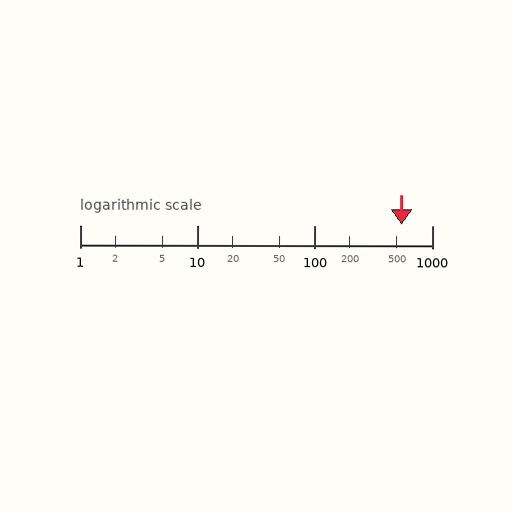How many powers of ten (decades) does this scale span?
The scale spans 3 decades, from 1 to 1000.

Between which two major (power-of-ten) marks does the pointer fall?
The pointer is between 100 and 1000.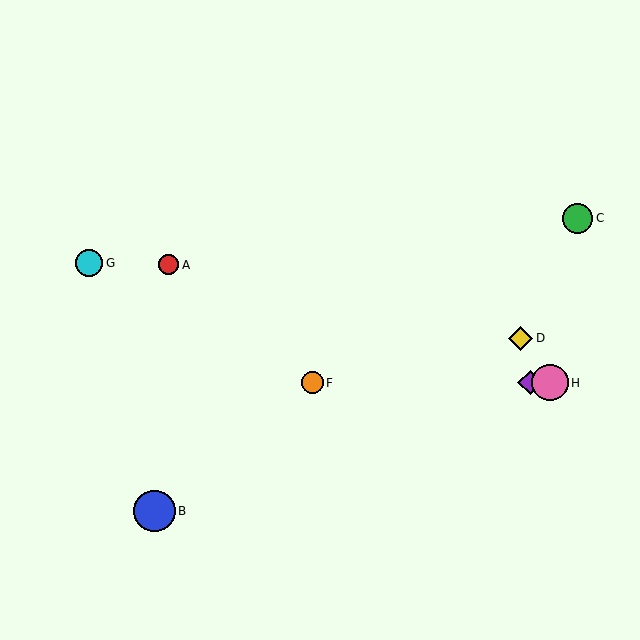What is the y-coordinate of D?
Object D is at y≈338.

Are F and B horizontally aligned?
No, F is at y≈383 and B is at y≈511.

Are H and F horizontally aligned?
Yes, both are at y≈383.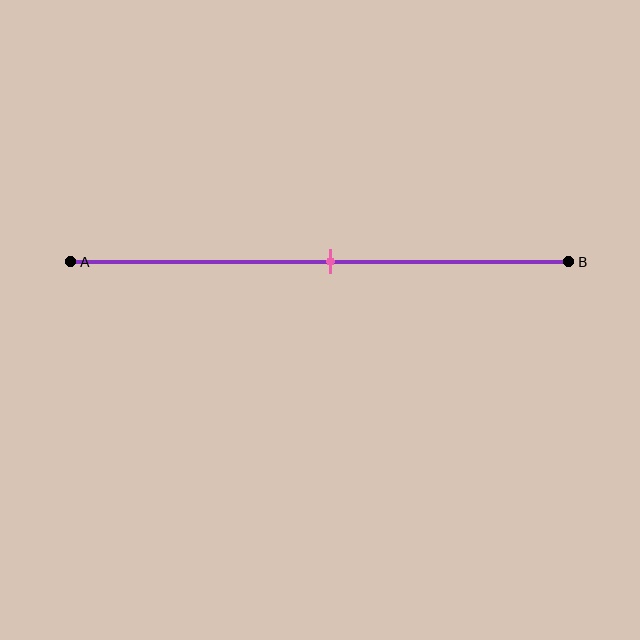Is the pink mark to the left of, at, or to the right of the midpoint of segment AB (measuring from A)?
The pink mark is approximately at the midpoint of segment AB.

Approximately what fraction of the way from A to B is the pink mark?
The pink mark is approximately 50% of the way from A to B.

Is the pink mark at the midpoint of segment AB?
Yes, the mark is approximately at the midpoint.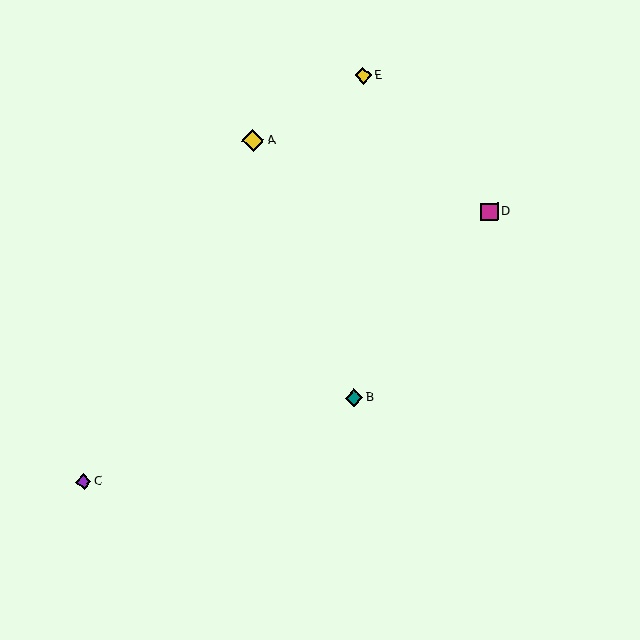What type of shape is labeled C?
Shape C is a purple diamond.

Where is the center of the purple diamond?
The center of the purple diamond is at (83, 482).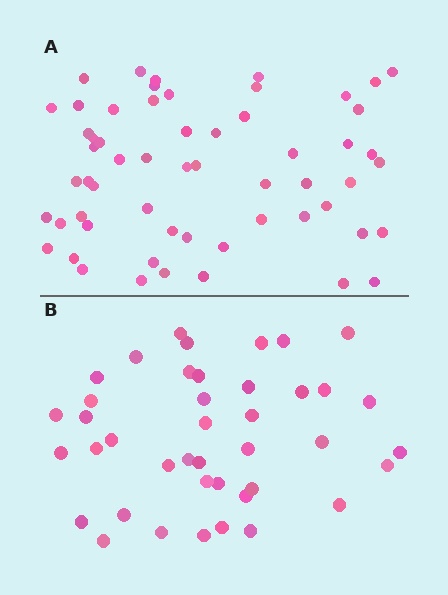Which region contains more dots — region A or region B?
Region A (the top region) has more dots.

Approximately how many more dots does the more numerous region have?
Region A has approximately 15 more dots than region B.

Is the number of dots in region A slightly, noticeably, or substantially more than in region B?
Region A has noticeably more, but not dramatically so. The ratio is roughly 1.4 to 1.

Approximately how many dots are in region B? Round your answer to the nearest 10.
About 40 dots. (The exact count is 41, which rounds to 40.)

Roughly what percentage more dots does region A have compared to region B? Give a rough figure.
About 40% more.